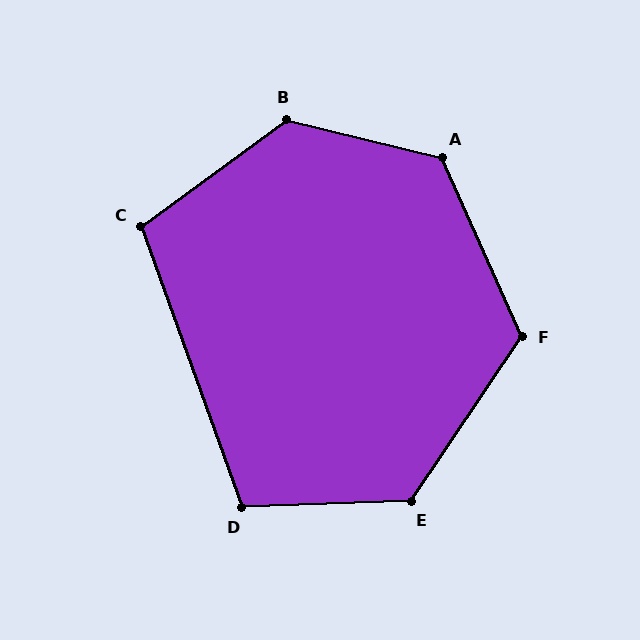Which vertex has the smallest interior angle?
C, at approximately 106 degrees.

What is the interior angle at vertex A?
Approximately 128 degrees (obtuse).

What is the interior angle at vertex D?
Approximately 108 degrees (obtuse).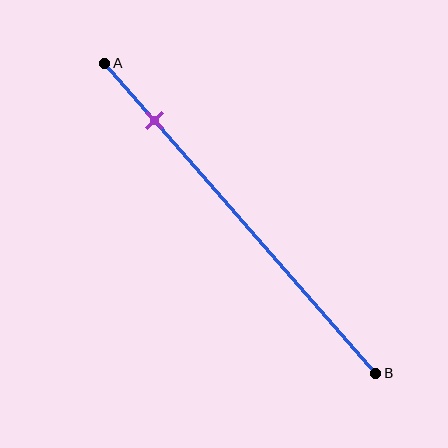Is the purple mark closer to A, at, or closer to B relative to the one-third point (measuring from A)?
The purple mark is closer to point A than the one-third point of segment AB.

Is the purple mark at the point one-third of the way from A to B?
No, the mark is at about 20% from A, not at the 33% one-third point.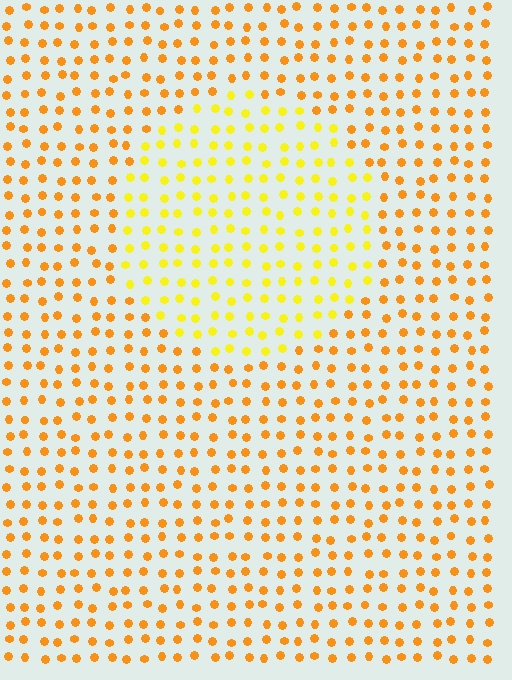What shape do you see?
I see a circle.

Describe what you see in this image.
The image is filled with small orange elements in a uniform arrangement. A circle-shaped region is visible where the elements are tinted to a slightly different hue, forming a subtle color boundary.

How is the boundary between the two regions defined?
The boundary is defined purely by a slight shift in hue (about 26 degrees). Spacing, size, and orientation are identical on both sides.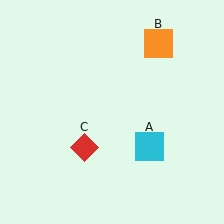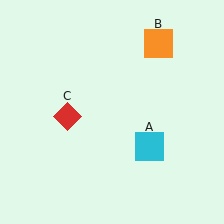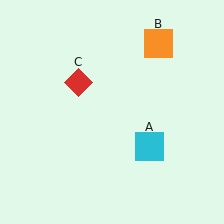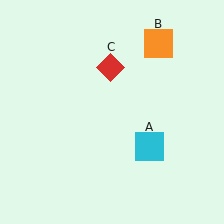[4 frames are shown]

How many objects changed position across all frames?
1 object changed position: red diamond (object C).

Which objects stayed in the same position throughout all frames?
Cyan square (object A) and orange square (object B) remained stationary.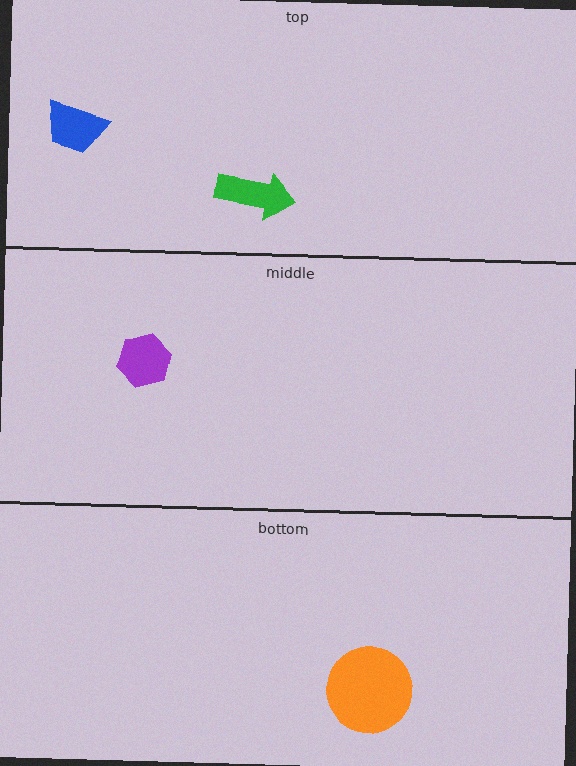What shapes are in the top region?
The blue trapezoid, the green arrow.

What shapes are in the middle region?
The purple hexagon.